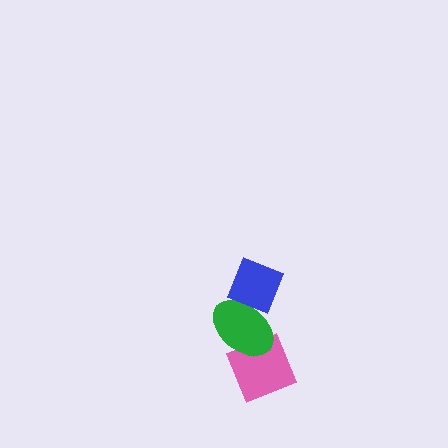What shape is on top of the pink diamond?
The green ellipse is on top of the pink diamond.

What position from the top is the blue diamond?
The blue diamond is 1st from the top.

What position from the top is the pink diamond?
The pink diamond is 3rd from the top.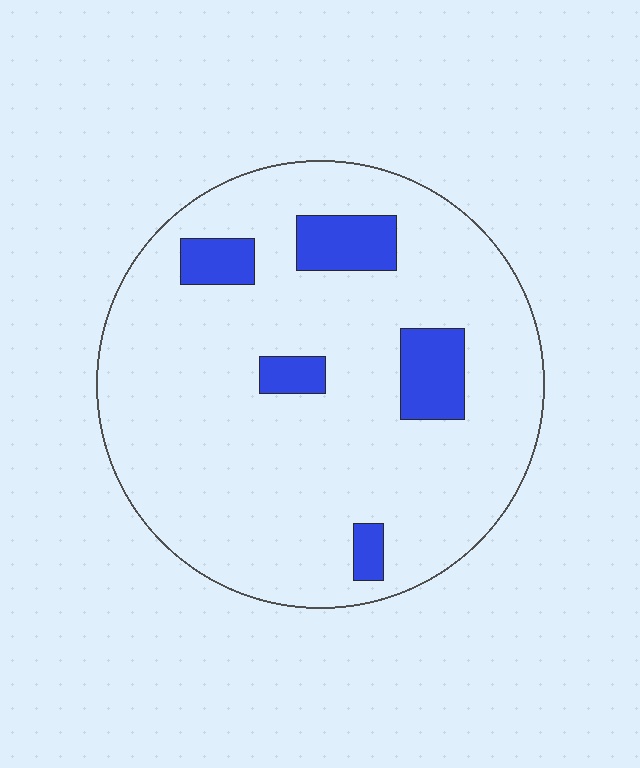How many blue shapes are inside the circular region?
5.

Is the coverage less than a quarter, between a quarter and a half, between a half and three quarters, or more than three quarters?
Less than a quarter.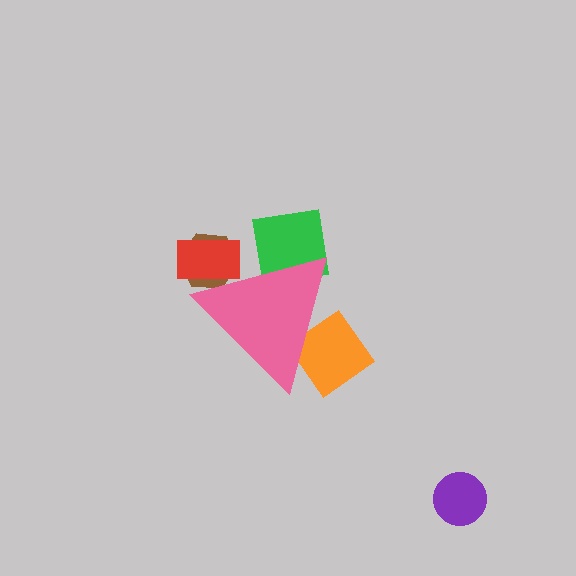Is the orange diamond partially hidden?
Yes, the orange diamond is partially hidden behind the pink triangle.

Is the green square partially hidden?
Yes, the green square is partially hidden behind the pink triangle.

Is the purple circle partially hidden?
No, the purple circle is fully visible.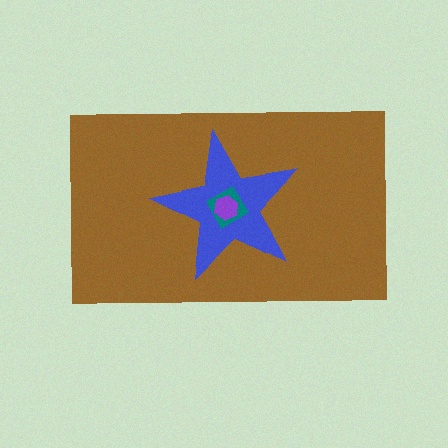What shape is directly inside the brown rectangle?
The blue star.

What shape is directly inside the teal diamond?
The purple hexagon.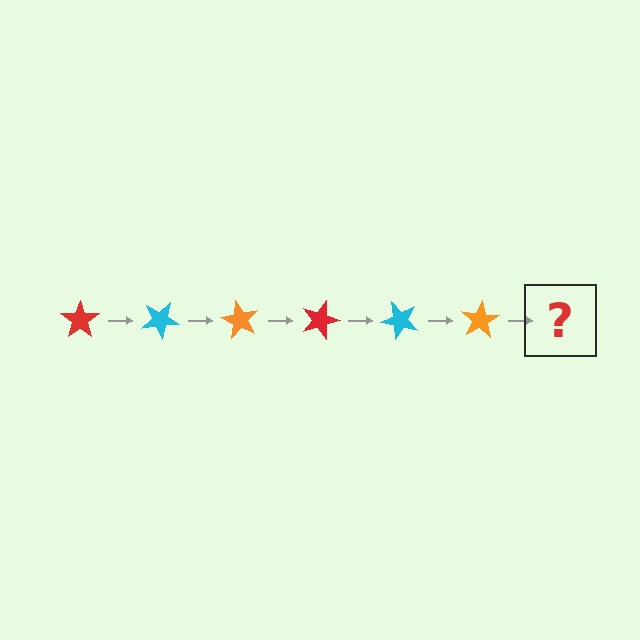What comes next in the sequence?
The next element should be a red star, rotated 180 degrees from the start.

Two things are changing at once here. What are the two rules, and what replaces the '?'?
The two rules are that it rotates 30 degrees each step and the color cycles through red, cyan, and orange. The '?' should be a red star, rotated 180 degrees from the start.